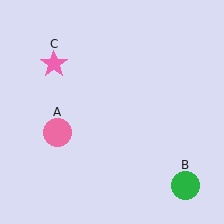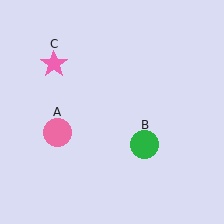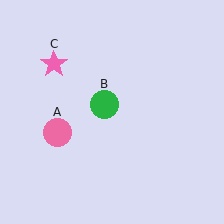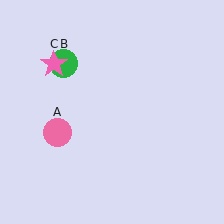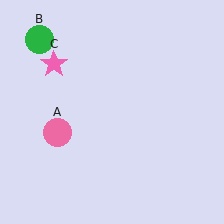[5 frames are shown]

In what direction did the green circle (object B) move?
The green circle (object B) moved up and to the left.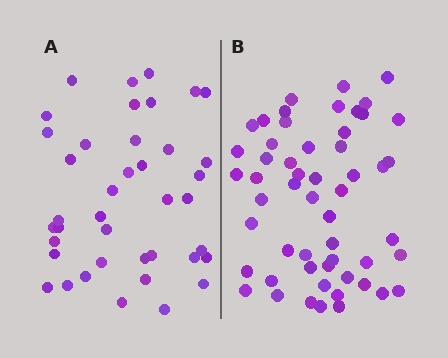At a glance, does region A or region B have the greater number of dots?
Region B (the right region) has more dots.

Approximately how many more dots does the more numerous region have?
Region B has approximately 15 more dots than region A.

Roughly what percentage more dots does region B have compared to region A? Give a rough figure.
About 35% more.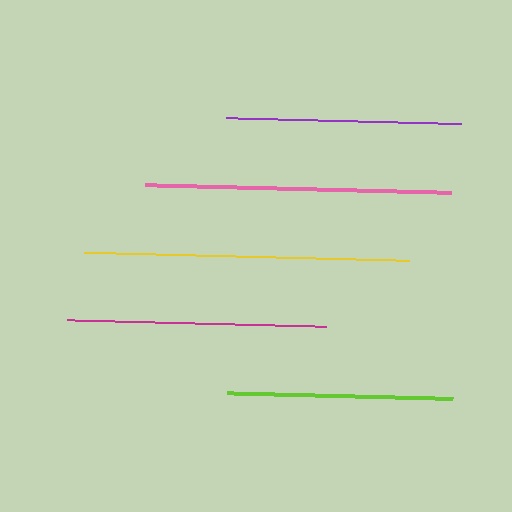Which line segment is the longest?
The yellow line is the longest at approximately 325 pixels.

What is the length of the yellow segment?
The yellow segment is approximately 325 pixels long.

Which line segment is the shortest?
The lime line is the shortest at approximately 226 pixels.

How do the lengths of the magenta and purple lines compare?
The magenta and purple lines are approximately the same length.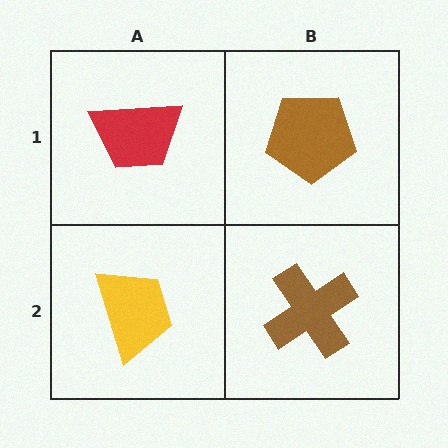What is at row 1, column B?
A brown pentagon.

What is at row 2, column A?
A yellow trapezoid.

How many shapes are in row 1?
2 shapes.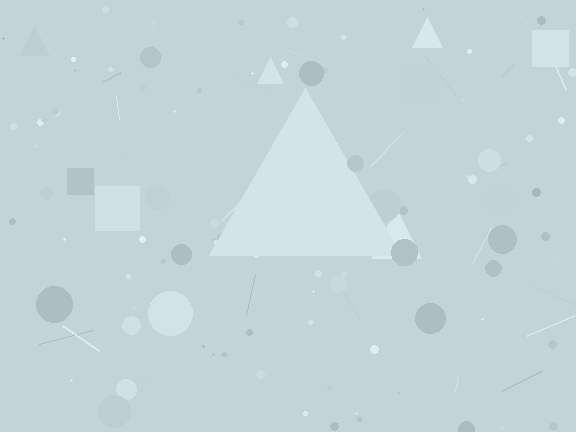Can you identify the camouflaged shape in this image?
The camouflaged shape is a triangle.